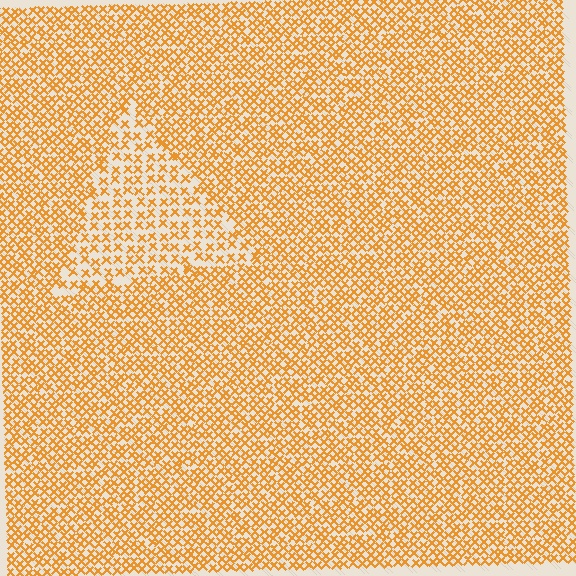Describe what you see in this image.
The image contains small orange elements arranged at two different densities. A triangle-shaped region is visible where the elements are less densely packed than the surrounding area.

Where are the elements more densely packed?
The elements are more densely packed outside the triangle boundary.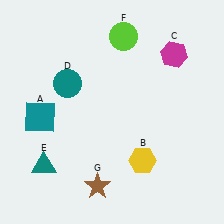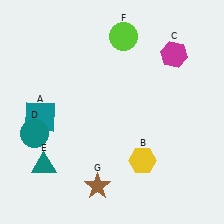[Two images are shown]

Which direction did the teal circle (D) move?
The teal circle (D) moved down.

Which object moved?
The teal circle (D) moved down.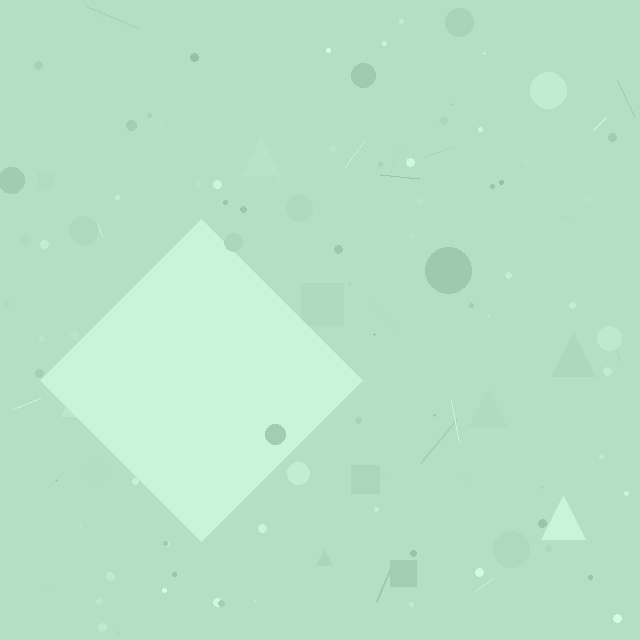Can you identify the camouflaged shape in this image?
The camouflaged shape is a diamond.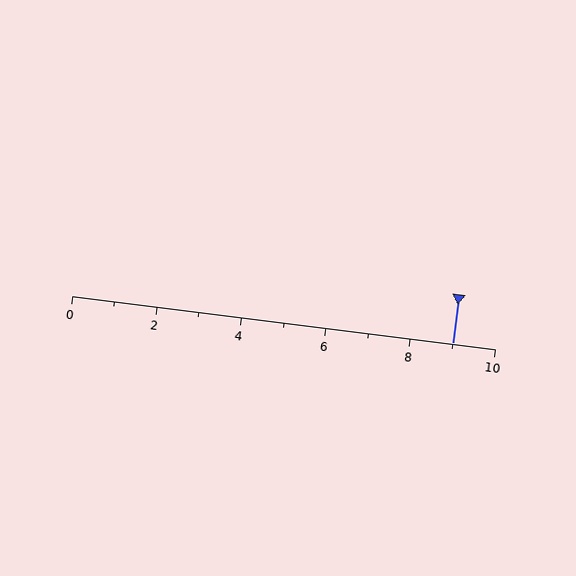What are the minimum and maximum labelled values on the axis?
The axis runs from 0 to 10.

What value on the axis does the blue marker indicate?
The marker indicates approximately 9.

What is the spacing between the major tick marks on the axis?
The major ticks are spaced 2 apart.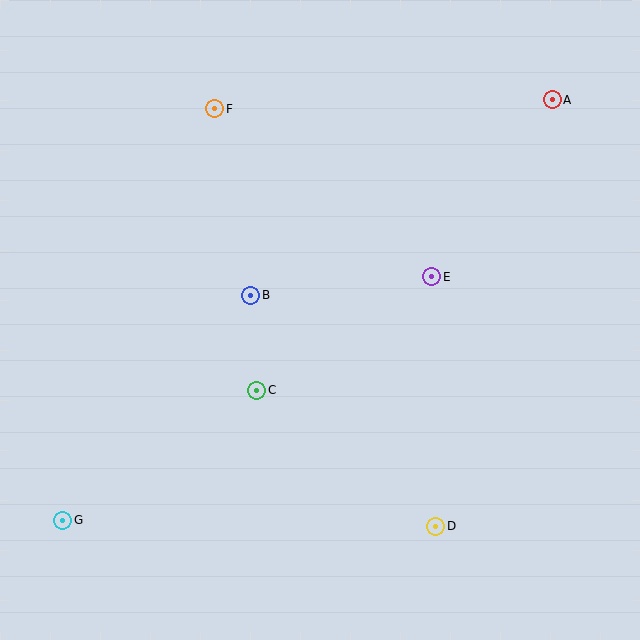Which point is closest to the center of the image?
Point B at (251, 296) is closest to the center.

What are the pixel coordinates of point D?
Point D is at (436, 526).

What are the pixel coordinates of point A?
Point A is at (552, 100).